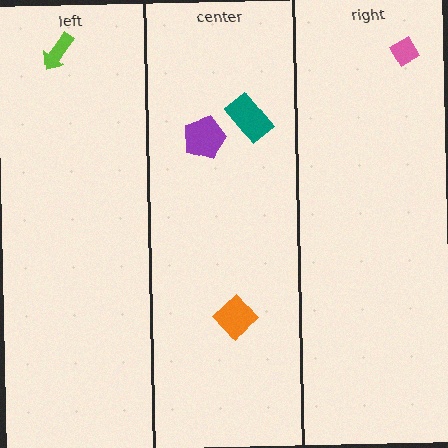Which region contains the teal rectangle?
The center region.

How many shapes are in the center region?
3.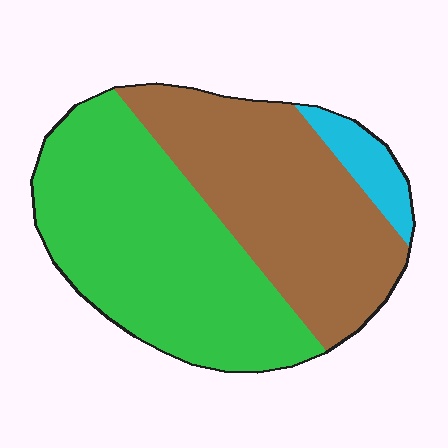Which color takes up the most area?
Green, at roughly 50%.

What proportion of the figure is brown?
Brown covers about 40% of the figure.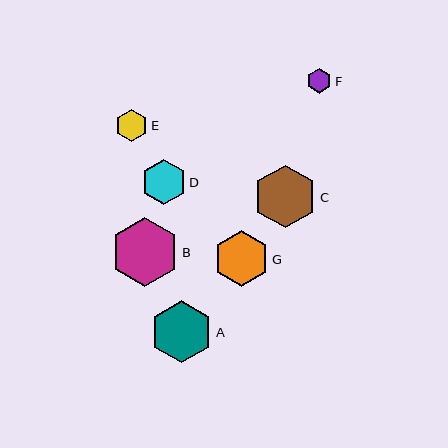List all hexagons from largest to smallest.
From largest to smallest: B, C, A, G, D, E, F.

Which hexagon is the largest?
Hexagon B is the largest with a size of approximately 69 pixels.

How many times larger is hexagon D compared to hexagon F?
Hexagon D is approximately 1.8 times the size of hexagon F.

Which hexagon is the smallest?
Hexagon F is the smallest with a size of approximately 25 pixels.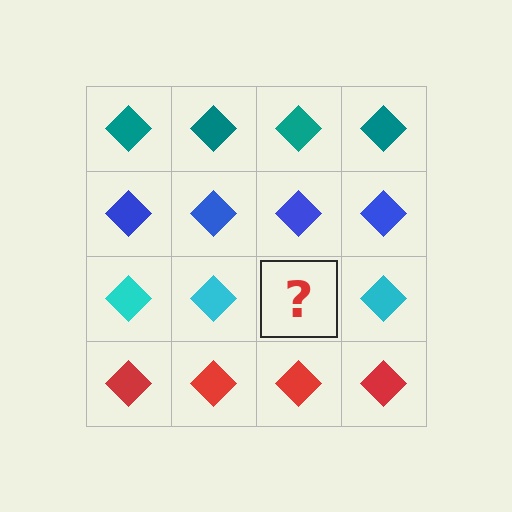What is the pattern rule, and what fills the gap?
The rule is that each row has a consistent color. The gap should be filled with a cyan diamond.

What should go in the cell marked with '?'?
The missing cell should contain a cyan diamond.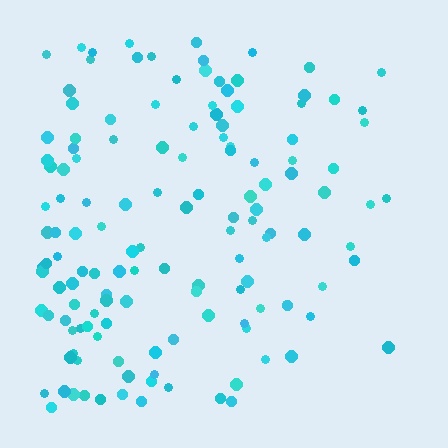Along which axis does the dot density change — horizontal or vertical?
Horizontal.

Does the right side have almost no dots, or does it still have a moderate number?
Still a moderate number, just noticeably fewer than the left.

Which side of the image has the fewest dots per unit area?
The right.